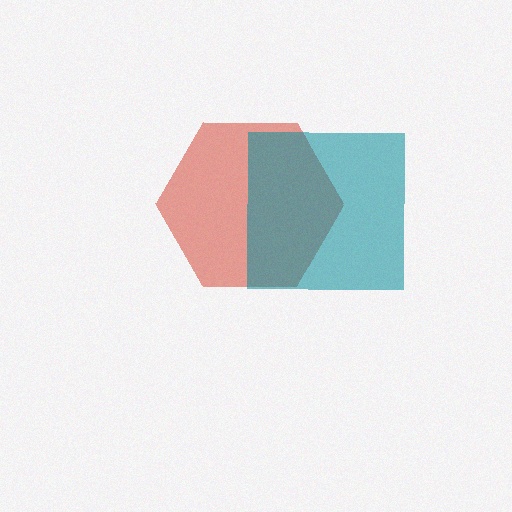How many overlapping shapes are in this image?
There are 2 overlapping shapes in the image.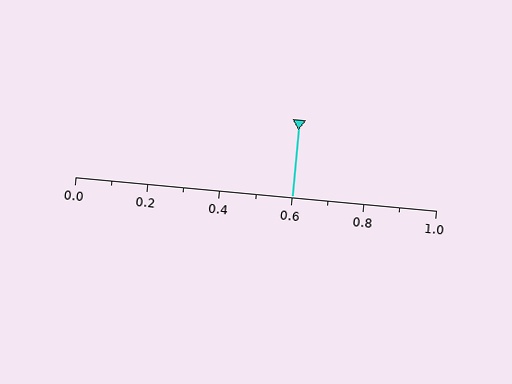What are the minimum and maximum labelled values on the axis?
The axis runs from 0.0 to 1.0.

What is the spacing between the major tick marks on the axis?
The major ticks are spaced 0.2 apart.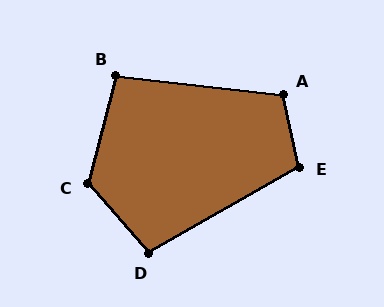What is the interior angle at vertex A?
Approximately 109 degrees (obtuse).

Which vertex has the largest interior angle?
C, at approximately 124 degrees.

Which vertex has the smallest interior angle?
B, at approximately 99 degrees.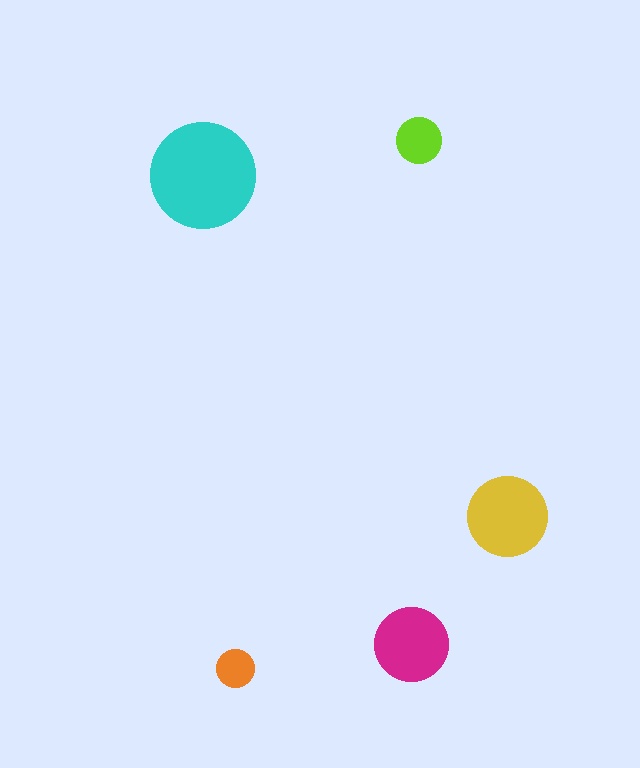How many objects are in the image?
There are 5 objects in the image.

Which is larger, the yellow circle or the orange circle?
The yellow one.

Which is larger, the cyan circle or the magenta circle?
The cyan one.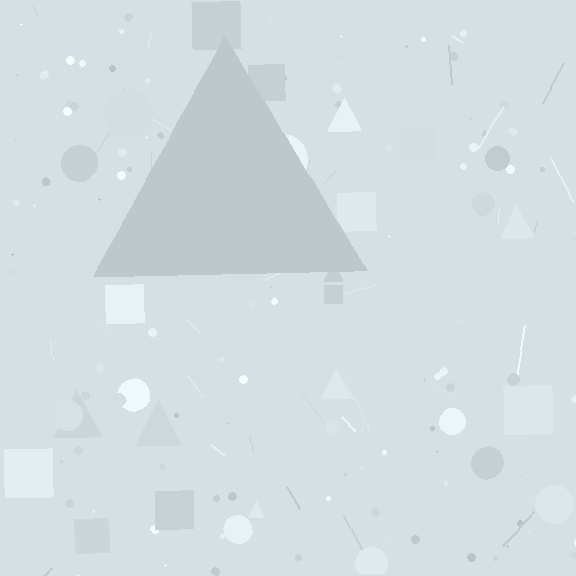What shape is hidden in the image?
A triangle is hidden in the image.